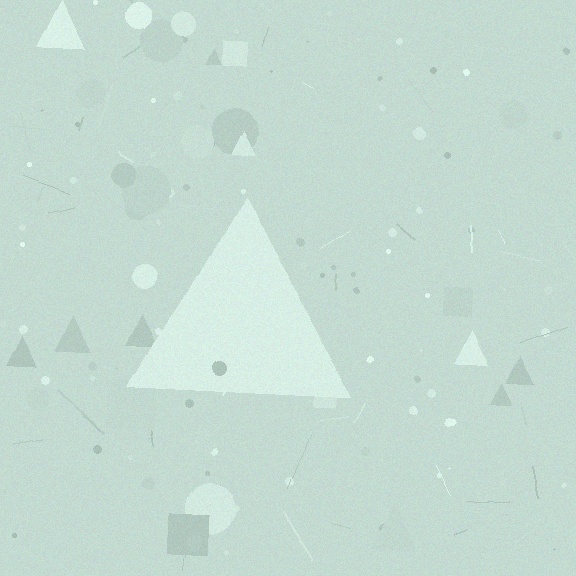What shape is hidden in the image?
A triangle is hidden in the image.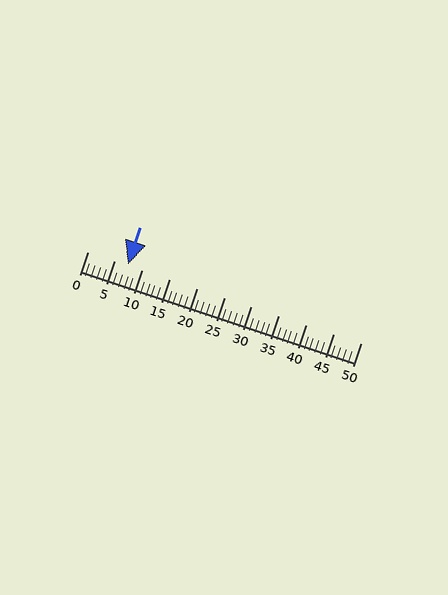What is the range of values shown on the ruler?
The ruler shows values from 0 to 50.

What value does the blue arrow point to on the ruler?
The blue arrow points to approximately 7.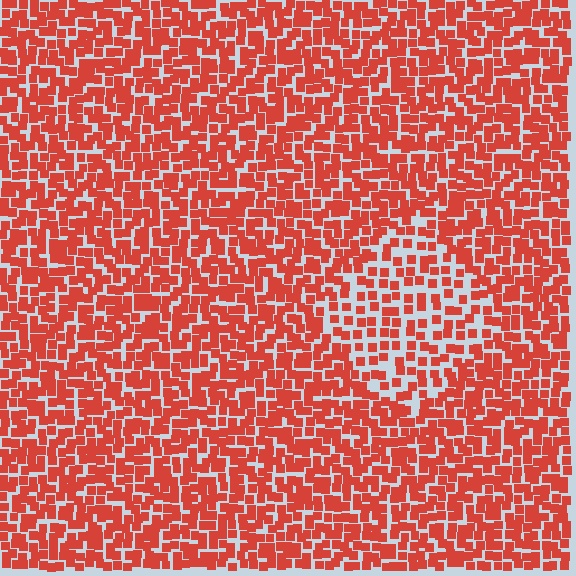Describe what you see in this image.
The image contains small red elements arranged at two different densities. A diamond-shaped region is visible where the elements are less densely packed than the surrounding area.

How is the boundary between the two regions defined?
The boundary is defined by a change in element density (approximately 1.8x ratio). All elements are the same color, size, and shape.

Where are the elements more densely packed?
The elements are more densely packed outside the diamond boundary.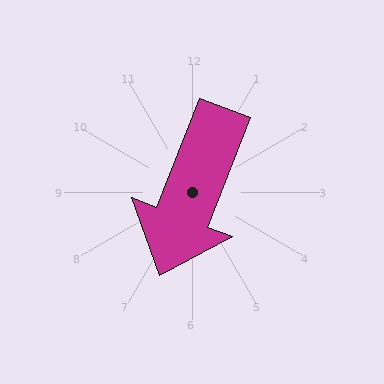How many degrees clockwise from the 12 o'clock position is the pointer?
Approximately 201 degrees.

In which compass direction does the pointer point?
South.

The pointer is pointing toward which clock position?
Roughly 7 o'clock.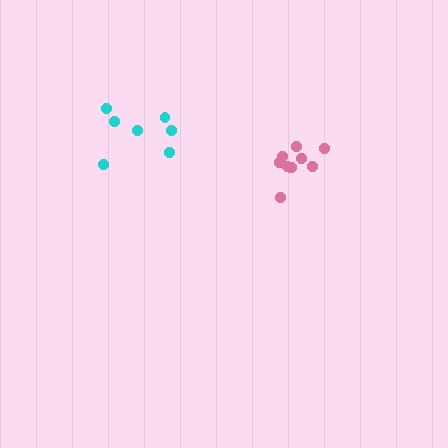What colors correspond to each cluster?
The clusters are colored: pink, cyan.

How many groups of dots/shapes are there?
There are 2 groups.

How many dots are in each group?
Group 1: 10 dots, Group 2: 7 dots (17 total).